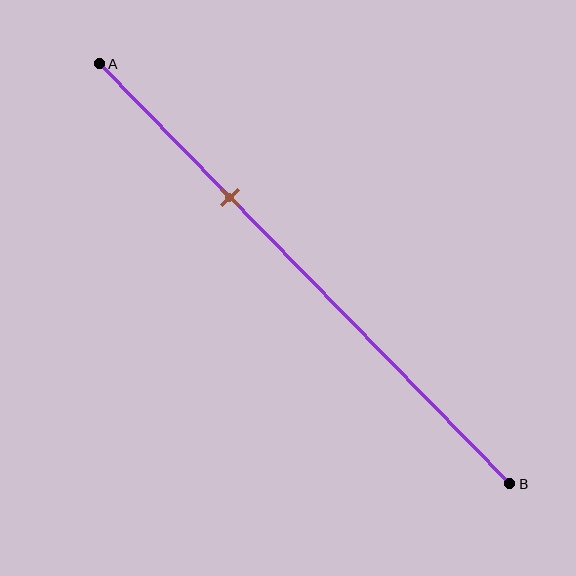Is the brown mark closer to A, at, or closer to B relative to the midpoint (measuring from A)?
The brown mark is closer to point A than the midpoint of segment AB.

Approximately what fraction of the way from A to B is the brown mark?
The brown mark is approximately 30% of the way from A to B.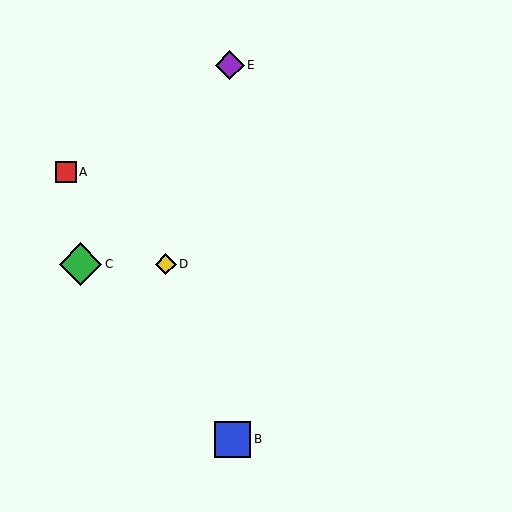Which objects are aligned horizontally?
Objects C, D are aligned horizontally.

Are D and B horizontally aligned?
No, D is at y≈264 and B is at y≈439.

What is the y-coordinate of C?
Object C is at y≈264.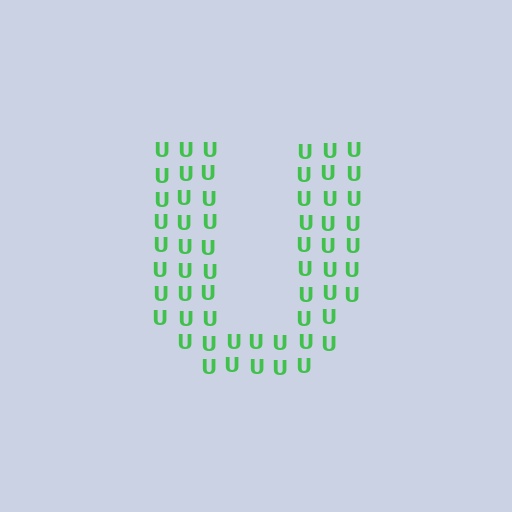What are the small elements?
The small elements are letter U's.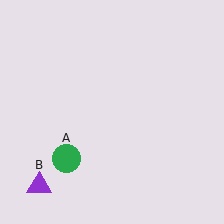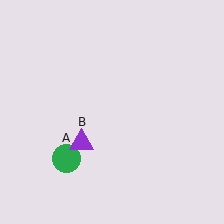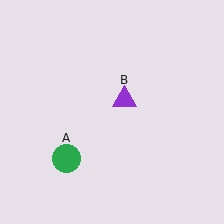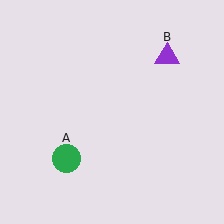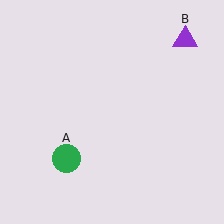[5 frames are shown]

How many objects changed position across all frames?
1 object changed position: purple triangle (object B).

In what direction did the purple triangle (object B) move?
The purple triangle (object B) moved up and to the right.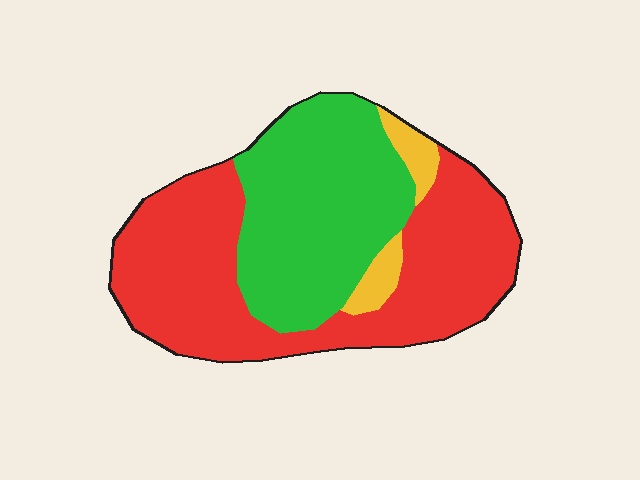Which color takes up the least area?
Yellow, at roughly 5%.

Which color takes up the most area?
Red, at roughly 55%.